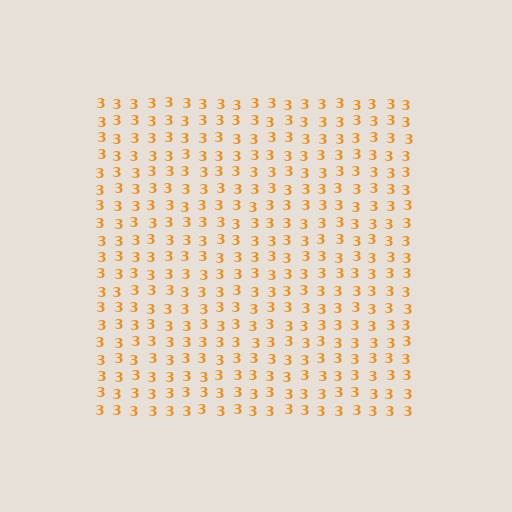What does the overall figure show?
The overall figure shows a square.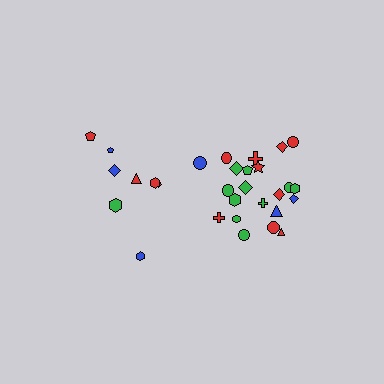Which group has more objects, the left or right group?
The right group.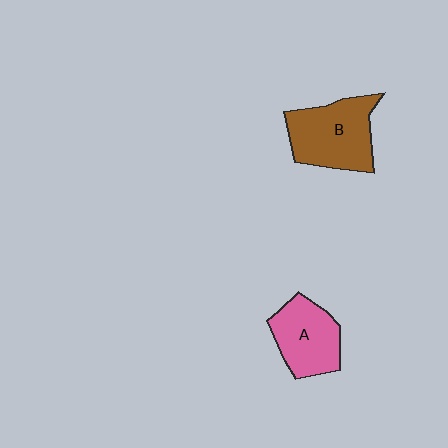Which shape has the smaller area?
Shape A (pink).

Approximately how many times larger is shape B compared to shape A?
Approximately 1.3 times.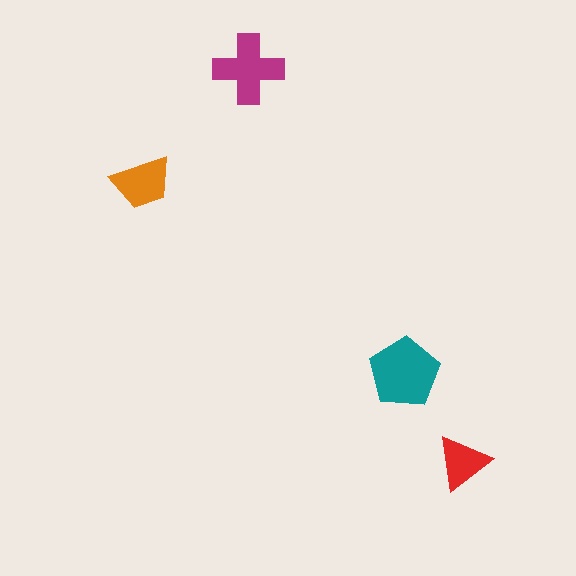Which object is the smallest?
The red triangle.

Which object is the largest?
The teal pentagon.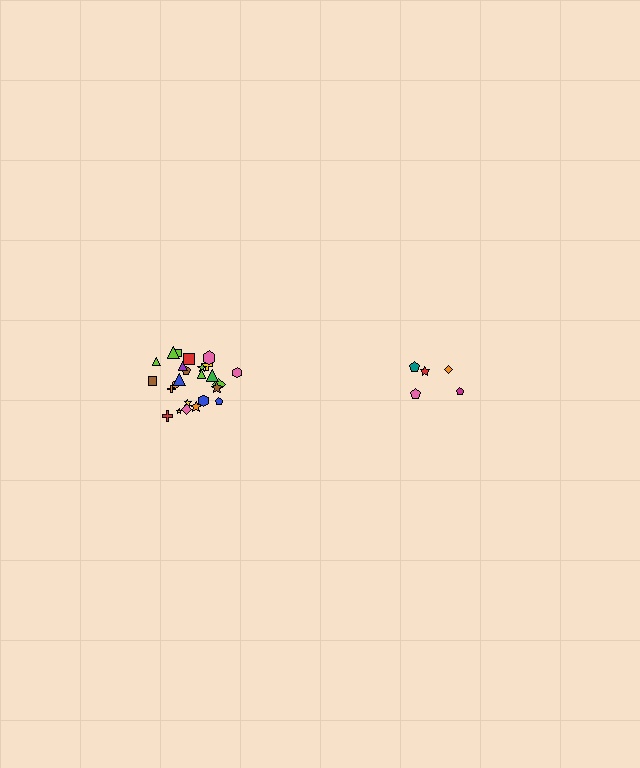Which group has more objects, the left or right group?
The left group.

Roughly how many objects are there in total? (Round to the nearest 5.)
Roughly 30 objects in total.